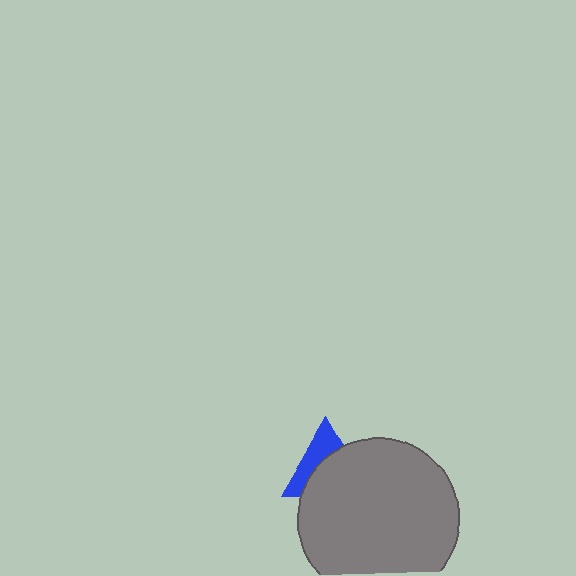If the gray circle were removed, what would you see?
You would see the complete blue triangle.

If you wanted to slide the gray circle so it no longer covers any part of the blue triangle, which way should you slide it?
Slide it down — that is the most direct way to separate the two shapes.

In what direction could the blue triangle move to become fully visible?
The blue triangle could move up. That would shift it out from behind the gray circle entirely.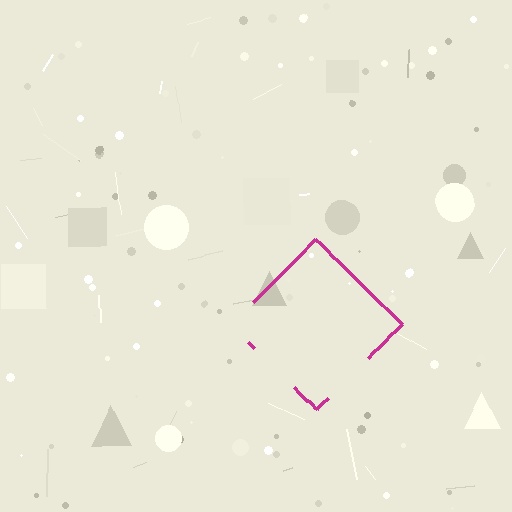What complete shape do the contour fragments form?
The contour fragments form a diamond.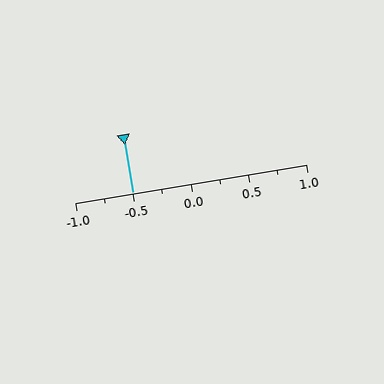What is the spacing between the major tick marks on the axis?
The major ticks are spaced 0.5 apart.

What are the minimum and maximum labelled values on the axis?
The axis runs from -1.0 to 1.0.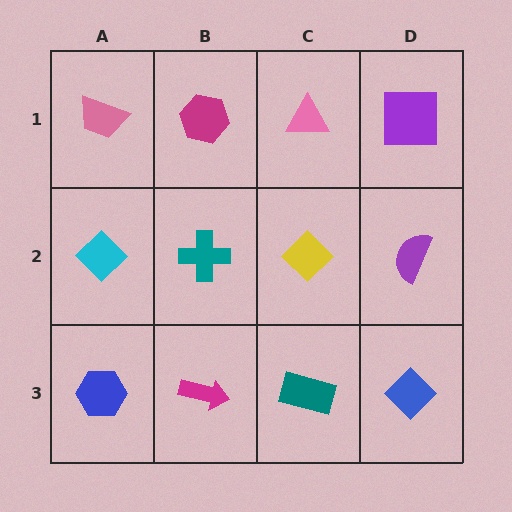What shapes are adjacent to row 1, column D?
A purple semicircle (row 2, column D), a pink triangle (row 1, column C).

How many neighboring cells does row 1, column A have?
2.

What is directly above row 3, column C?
A yellow diamond.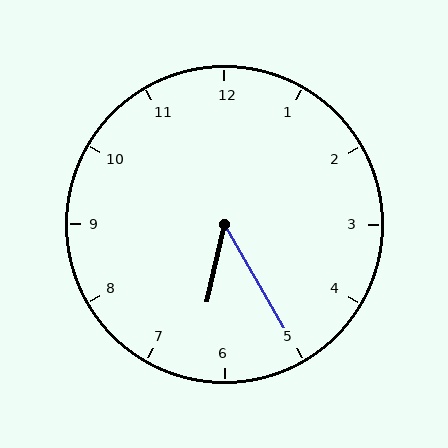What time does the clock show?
6:25.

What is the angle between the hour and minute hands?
Approximately 42 degrees.